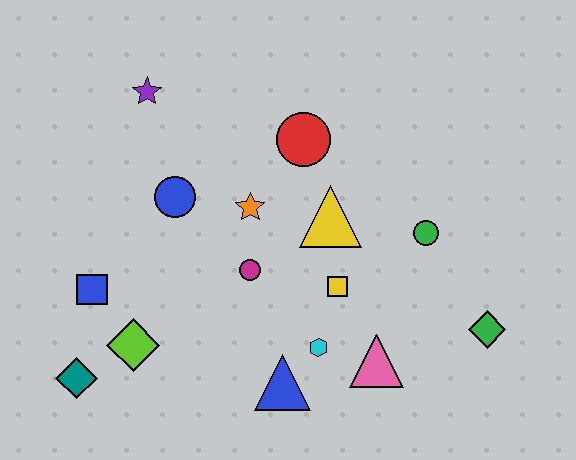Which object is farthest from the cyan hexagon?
The purple star is farthest from the cyan hexagon.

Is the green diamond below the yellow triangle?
Yes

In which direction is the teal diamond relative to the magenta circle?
The teal diamond is to the left of the magenta circle.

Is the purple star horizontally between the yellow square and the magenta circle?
No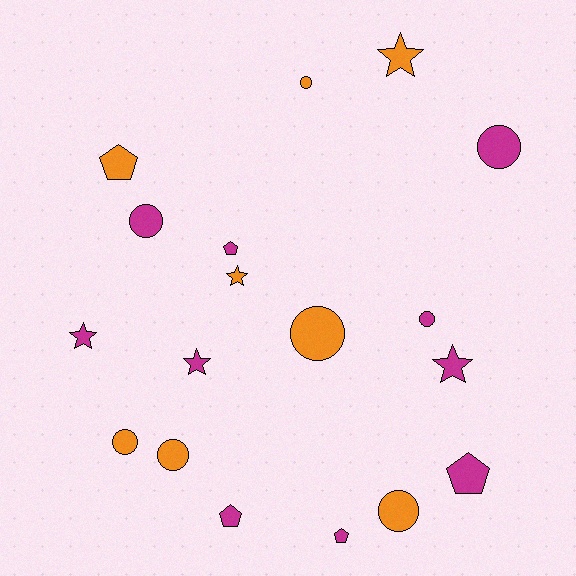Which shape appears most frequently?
Circle, with 8 objects.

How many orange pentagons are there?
There is 1 orange pentagon.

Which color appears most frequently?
Magenta, with 10 objects.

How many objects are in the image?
There are 18 objects.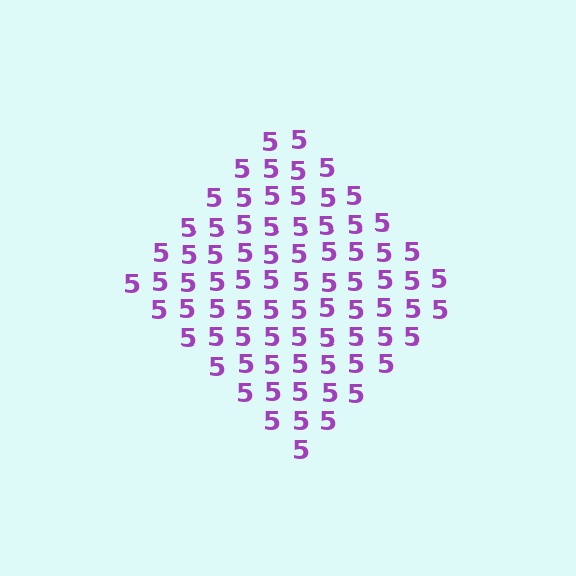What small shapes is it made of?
It is made of small digit 5's.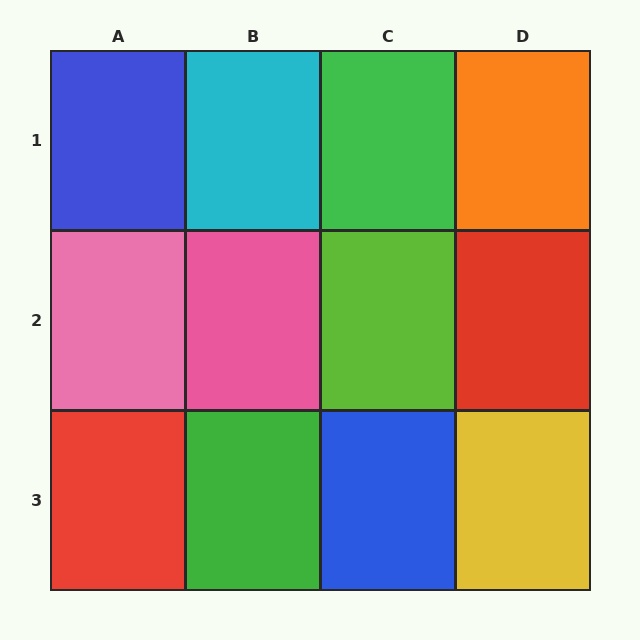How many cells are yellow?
1 cell is yellow.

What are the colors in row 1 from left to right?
Blue, cyan, green, orange.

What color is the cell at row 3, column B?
Green.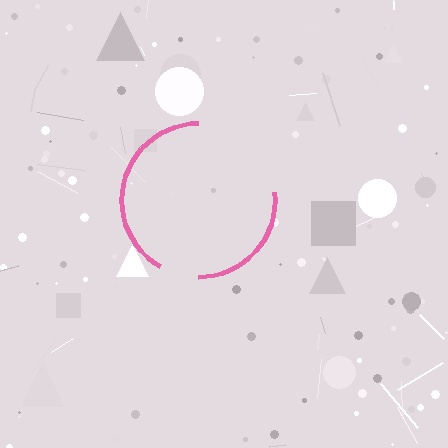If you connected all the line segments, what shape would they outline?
They would outline a circle.